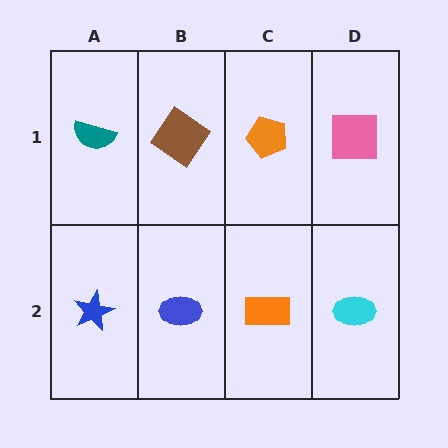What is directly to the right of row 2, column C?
A cyan ellipse.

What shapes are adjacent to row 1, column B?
A blue ellipse (row 2, column B), a teal semicircle (row 1, column A), an orange pentagon (row 1, column C).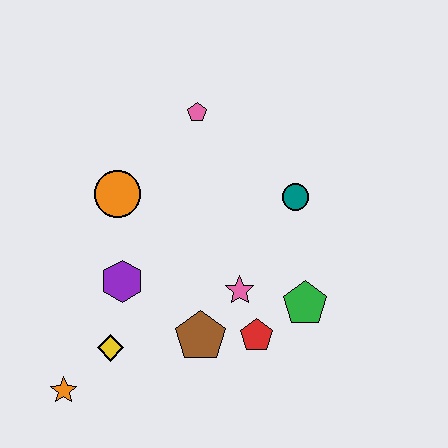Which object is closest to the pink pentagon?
The orange circle is closest to the pink pentagon.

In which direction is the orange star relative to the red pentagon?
The orange star is to the left of the red pentagon.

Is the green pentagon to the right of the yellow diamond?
Yes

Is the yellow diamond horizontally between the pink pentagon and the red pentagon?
No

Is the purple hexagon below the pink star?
No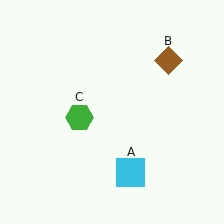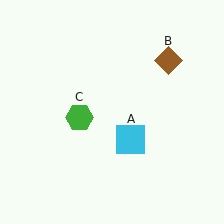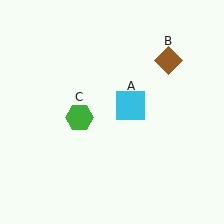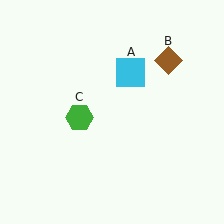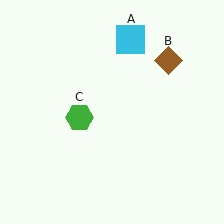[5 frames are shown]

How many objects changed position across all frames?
1 object changed position: cyan square (object A).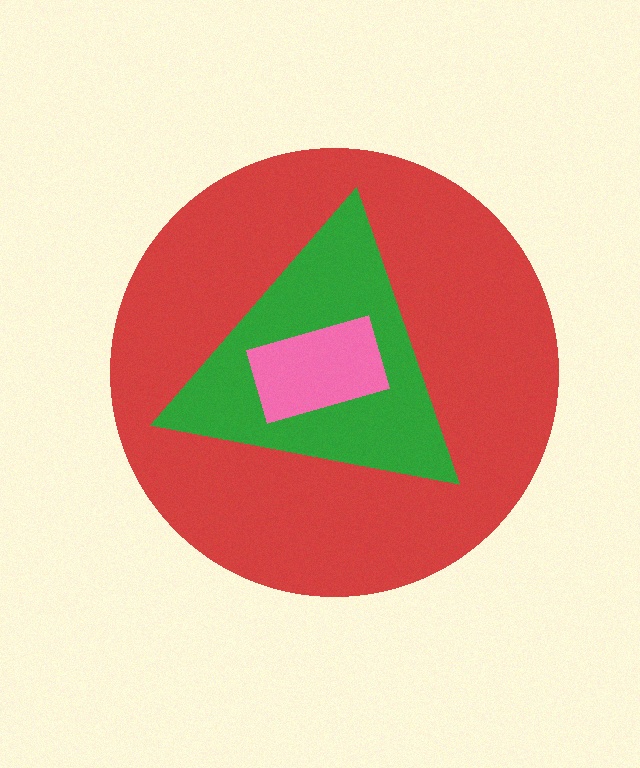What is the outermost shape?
The red circle.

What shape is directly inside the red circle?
The green triangle.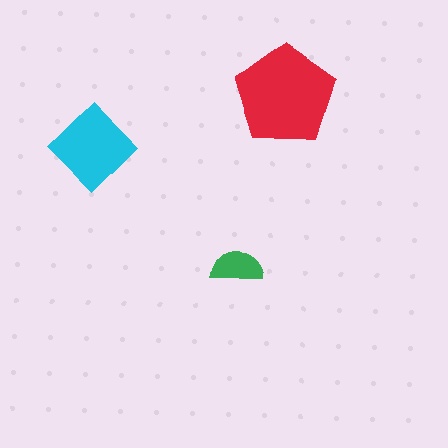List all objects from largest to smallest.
The red pentagon, the cyan diamond, the green semicircle.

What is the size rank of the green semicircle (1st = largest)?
3rd.